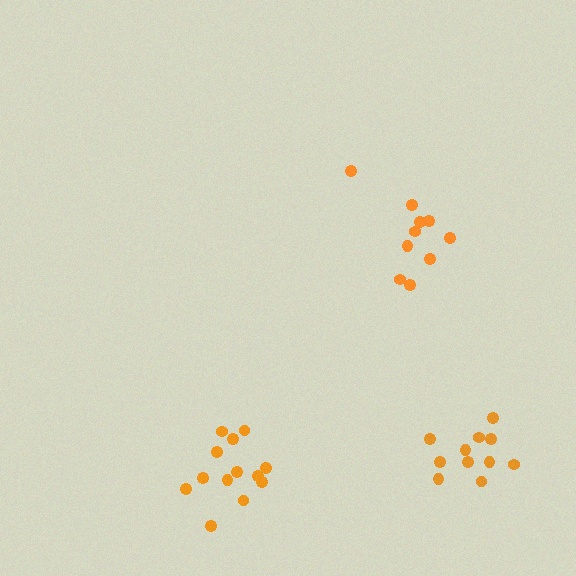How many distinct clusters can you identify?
There are 3 distinct clusters.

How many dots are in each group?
Group 1: 10 dots, Group 2: 11 dots, Group 3: 13 dots (34 total).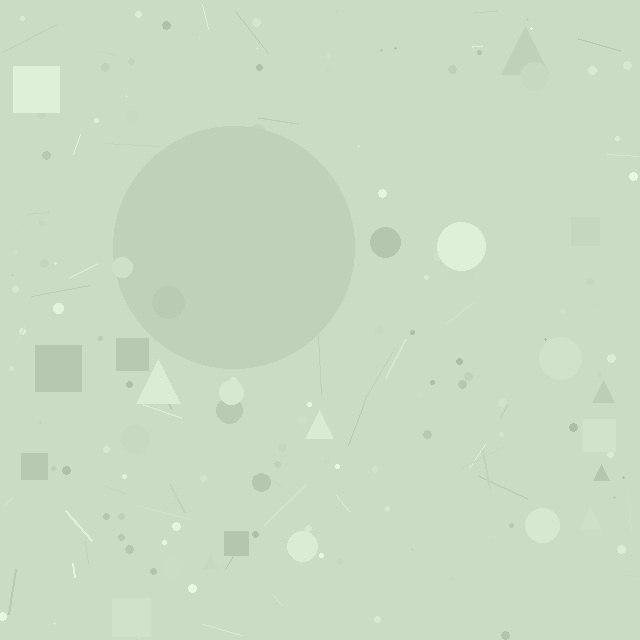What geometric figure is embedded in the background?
A circle is embedded in the background.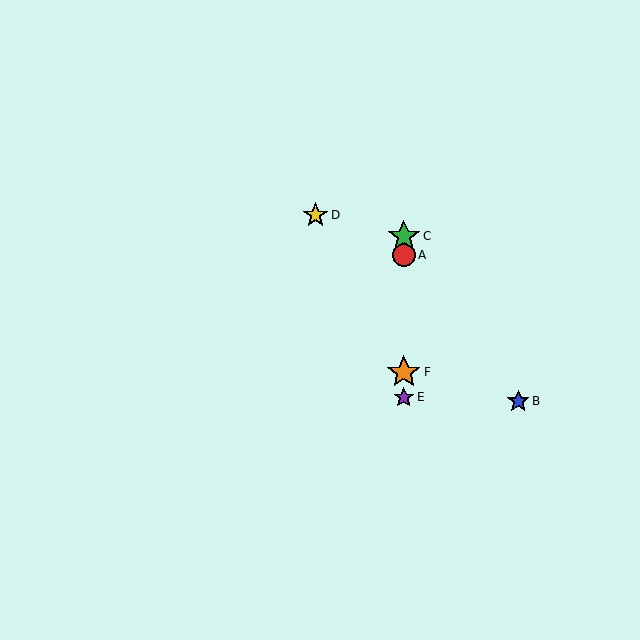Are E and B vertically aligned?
No, E is at x≈404 and B is at x≈518.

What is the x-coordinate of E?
Object E is at x≈404.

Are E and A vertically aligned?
Yes, both are at x≈404.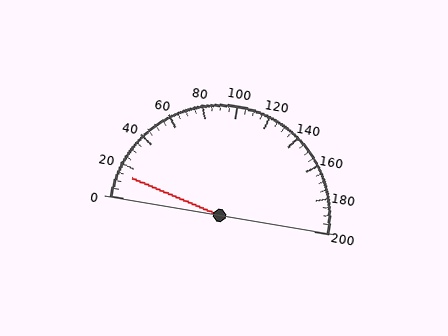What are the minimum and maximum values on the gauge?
The gauge ranges from 0 to 200.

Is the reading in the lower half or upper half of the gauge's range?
The reading is in the lower half of the range (0 to 200).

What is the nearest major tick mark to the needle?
The nearest major tick mark is 20.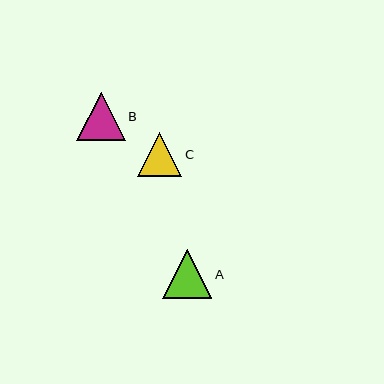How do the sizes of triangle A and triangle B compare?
Triangle A and triangle B are approximately the same size.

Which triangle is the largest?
Triangle A is the largest with a size of approximately 49 pixels.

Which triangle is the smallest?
Triangle C is the smallest with a size of approximately 44 pixels.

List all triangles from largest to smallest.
From largest to smallest: A, B, C.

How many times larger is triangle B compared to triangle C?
Triangle B is approximately 1.1 times the size of triangle C.